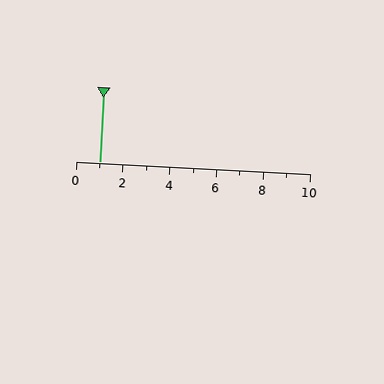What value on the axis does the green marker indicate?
The marker indicates approximately 1.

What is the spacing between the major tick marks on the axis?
The major ticks are spaced 2 apart.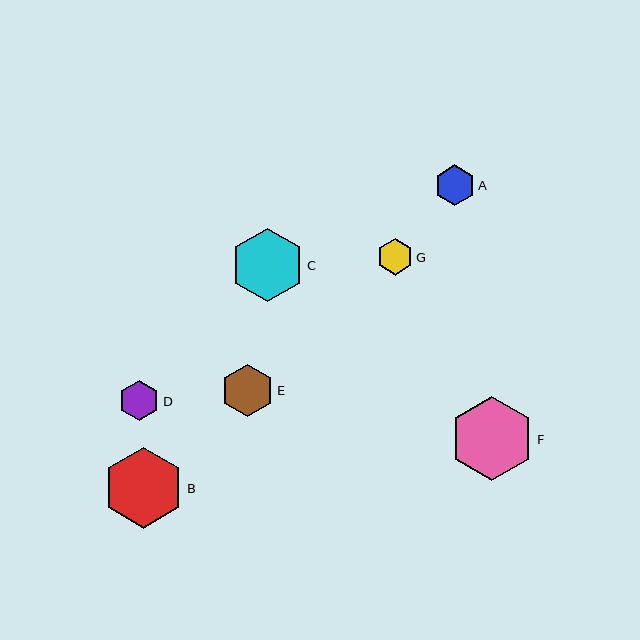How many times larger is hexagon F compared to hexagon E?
Hexagon F is approximately 1.6 times the size of hexagon E.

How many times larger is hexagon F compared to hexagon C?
Hexagon F is approximately 1.2 times the size of hexagon C.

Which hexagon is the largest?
Hexagon F is the largest with a size of approximately 84 pixels.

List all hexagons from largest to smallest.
From largest to smallest: F, B, C, E, A, D, G.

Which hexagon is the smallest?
Hexagon G is the smallest with a size of approximately 36 pixels.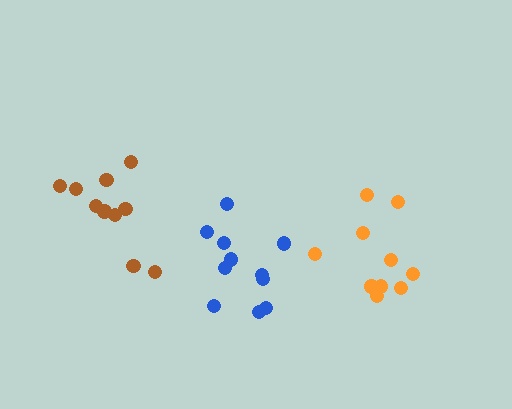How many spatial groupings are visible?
There are 3 spatial groupings.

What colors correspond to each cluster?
The clusters are colored: orange, blue, brown.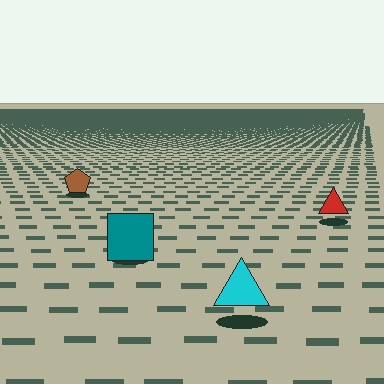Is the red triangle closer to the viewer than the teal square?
No. The teal square is closer — you can tell from the texture gradient: the ground texture is coarser near it.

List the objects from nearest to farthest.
From nearest to farthest: the cyan triangle, the teal square, the red triangle, the brown pentagon.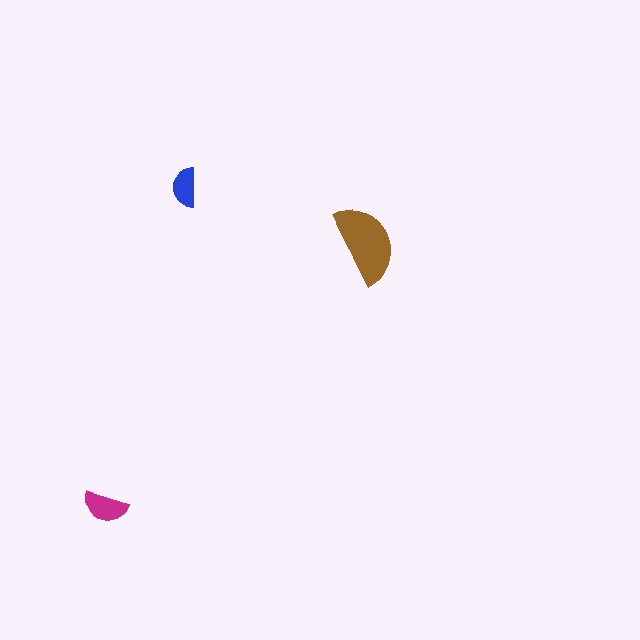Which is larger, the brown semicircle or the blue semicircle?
The brown one.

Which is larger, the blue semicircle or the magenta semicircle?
The magenta one.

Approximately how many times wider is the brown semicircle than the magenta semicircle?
About 2 times wider.